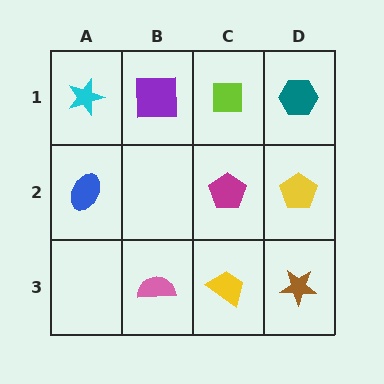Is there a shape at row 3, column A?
No, that cell is empty.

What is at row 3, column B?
A pink semicircle.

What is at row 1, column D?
A teal hexagon.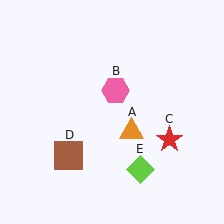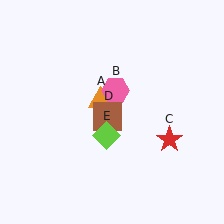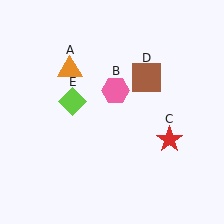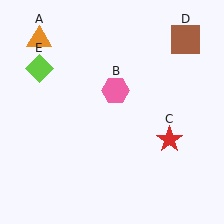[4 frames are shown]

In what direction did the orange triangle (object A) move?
The orange triangle (object A) moved up and to the left.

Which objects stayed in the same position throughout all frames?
Pink hexagon (object B) and red star (object C) remained stationary.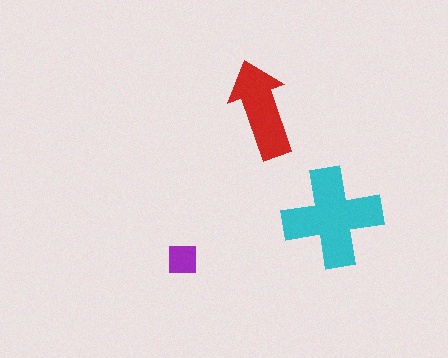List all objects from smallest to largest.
The purple square, the red arrow, the cyan cross.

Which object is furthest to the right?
The cyan cross is rightmost.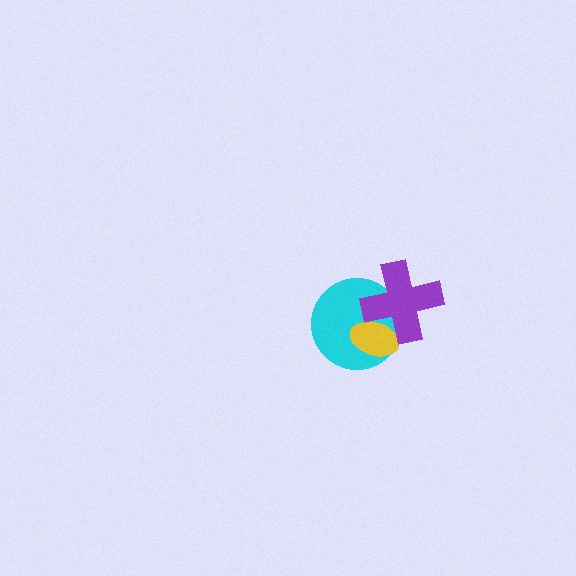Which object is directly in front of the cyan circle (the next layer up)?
The yellow ellipse is directly in front of the cyan circle.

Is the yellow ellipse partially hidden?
Yes, it is partially covered by another shape.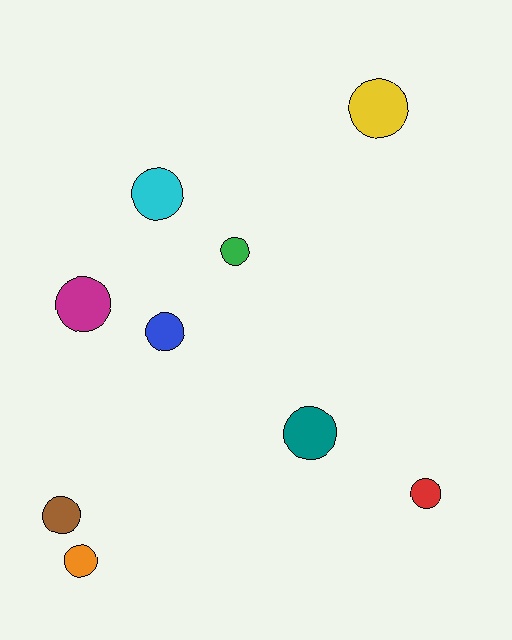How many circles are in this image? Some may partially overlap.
There are 9 circles.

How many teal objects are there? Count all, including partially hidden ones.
There is 1 teal object.